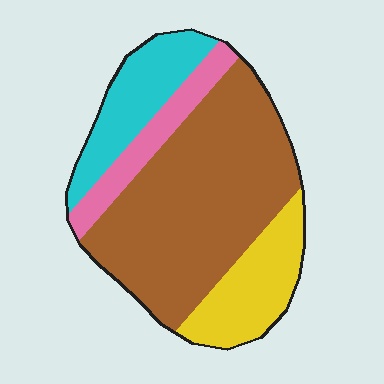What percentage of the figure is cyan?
Cyan takes up about one sixth (1/6) of the figure.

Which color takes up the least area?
Pink, at roughly 10%.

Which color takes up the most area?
Brown, at roughly 55%.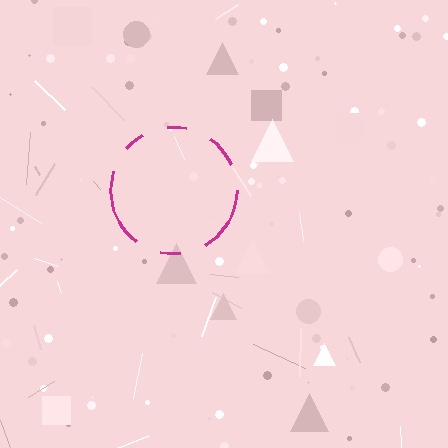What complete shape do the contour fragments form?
The contour fragments form a circle.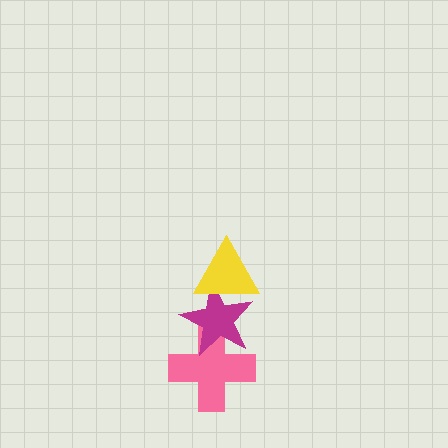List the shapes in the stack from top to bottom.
From top to bottom: the yellow triangle, the magenta star, the pink cross.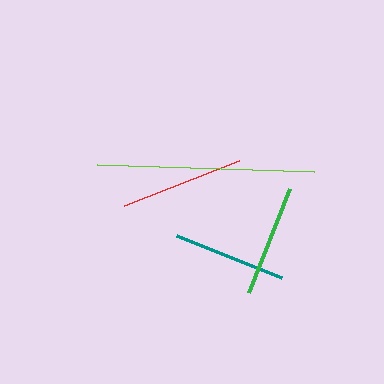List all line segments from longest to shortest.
From longest to shortest: lime, red, teal, green.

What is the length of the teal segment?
The teal segment is approximately 113 pixels long.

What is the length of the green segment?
The green segment is approximately 111 pixels long.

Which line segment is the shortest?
The green line is the shortest at approximately 111 pixels.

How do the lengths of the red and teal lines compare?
The red and teal lines are approximately the same length.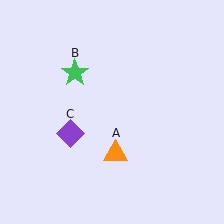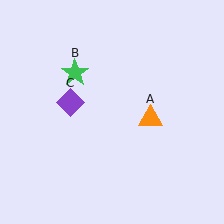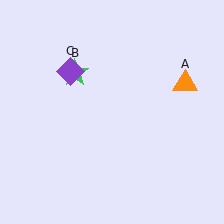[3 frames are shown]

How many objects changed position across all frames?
2 objects changed position: orange triangle (object A), purple diamond (object C).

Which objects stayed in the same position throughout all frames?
Green star (object B) remained stationary.